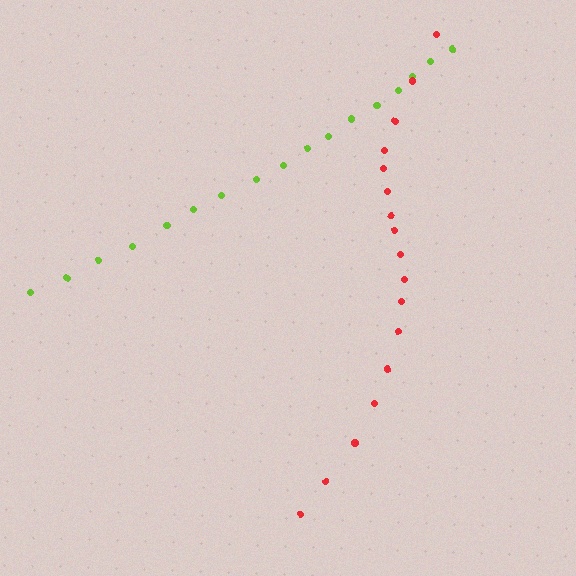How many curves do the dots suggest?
There are 2 distinct paths.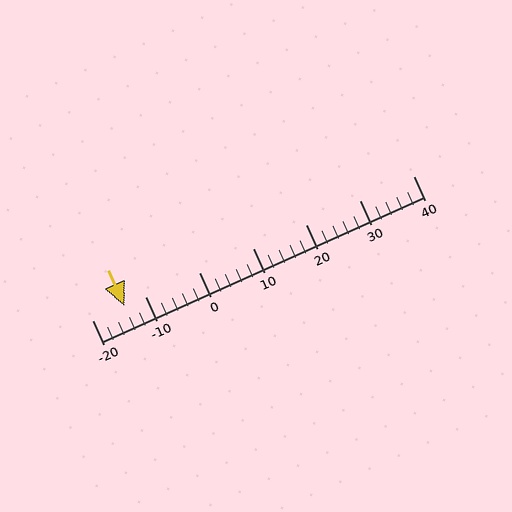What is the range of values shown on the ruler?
The ruler shows values from -20 to 40.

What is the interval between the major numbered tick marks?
The major tick marks are spaced 10 units apart.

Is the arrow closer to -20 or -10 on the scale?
The arrow is closer to -10.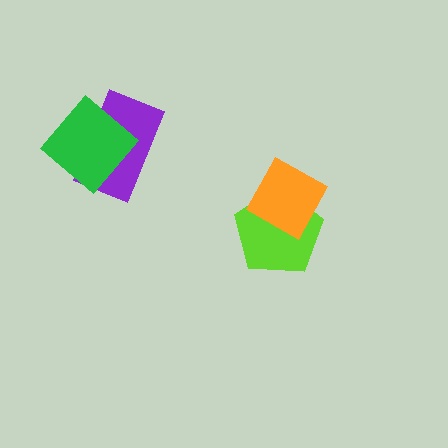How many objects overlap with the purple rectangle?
1 object overlaps with the purple rectangle.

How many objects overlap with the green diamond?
1 object overlaps with the green diamond.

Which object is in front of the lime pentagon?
The orange diamond is in front of the lime pentagon.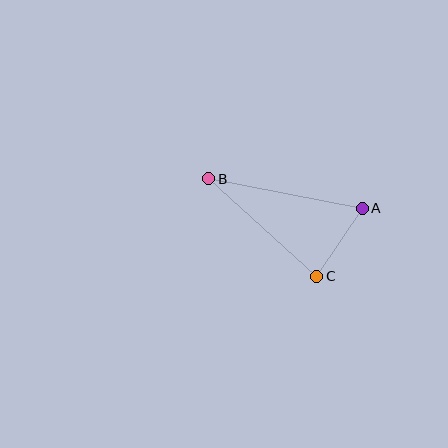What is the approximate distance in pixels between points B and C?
The distance between B and C is approximately 146 pixels.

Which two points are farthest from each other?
Points A and B are farthest from each other.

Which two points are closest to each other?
Points A and C are closest to each other.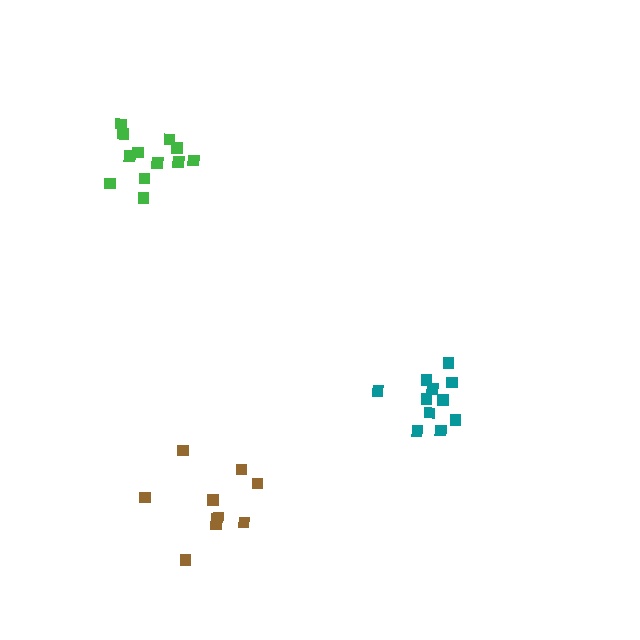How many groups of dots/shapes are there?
There are 3 groups.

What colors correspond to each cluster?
The clusters are colored: teal, brown, green.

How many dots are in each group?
Group 1: 11 dots, Group 2: 10 dots, Group 3: 12 dots (33 total).